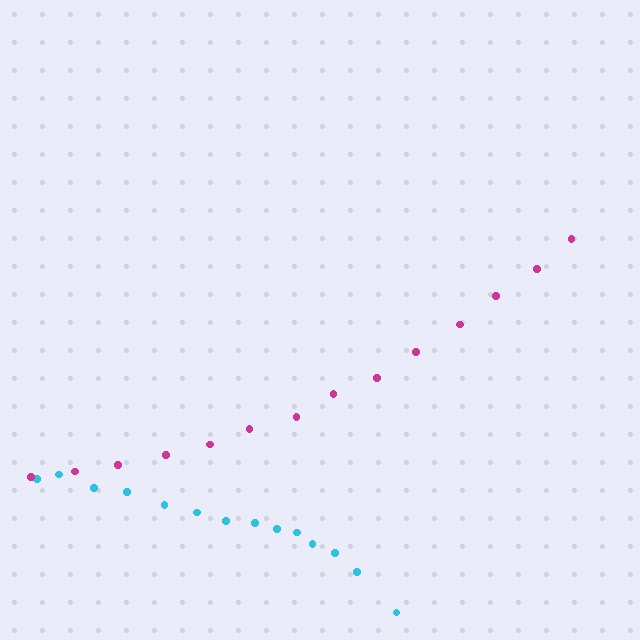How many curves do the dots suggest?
There are 2 distinct paths.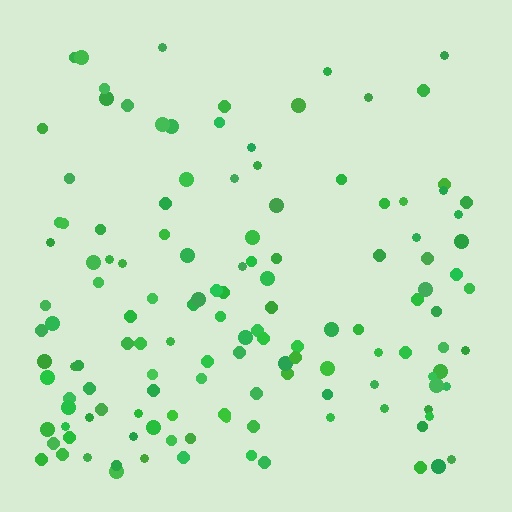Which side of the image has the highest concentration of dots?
The bottom.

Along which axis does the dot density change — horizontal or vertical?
Vertical.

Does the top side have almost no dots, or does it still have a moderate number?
Still a moderate number, just noticeably fewer than the bottom.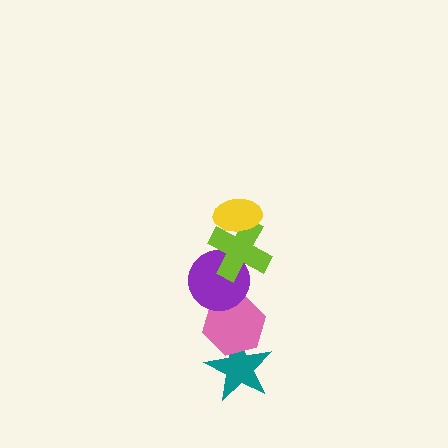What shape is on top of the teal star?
The pink hexagon is on top of the teal star.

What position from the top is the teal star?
The teal star is 5th from the top.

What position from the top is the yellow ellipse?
The yellow ellipse is 1st from the top.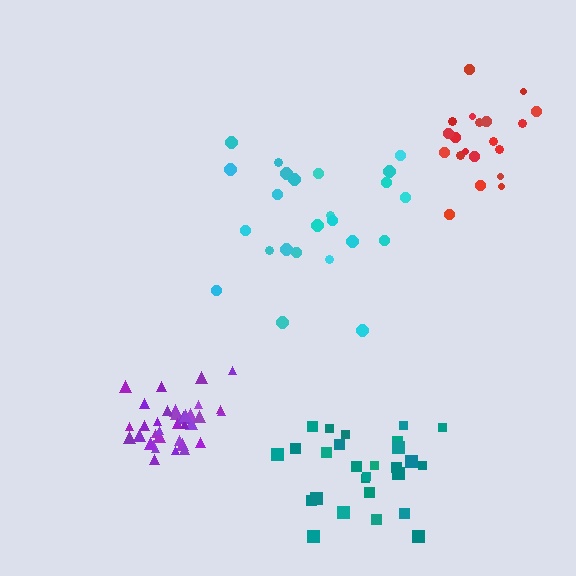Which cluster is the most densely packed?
Purple.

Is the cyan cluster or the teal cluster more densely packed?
Teal.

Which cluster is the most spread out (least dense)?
Cyan.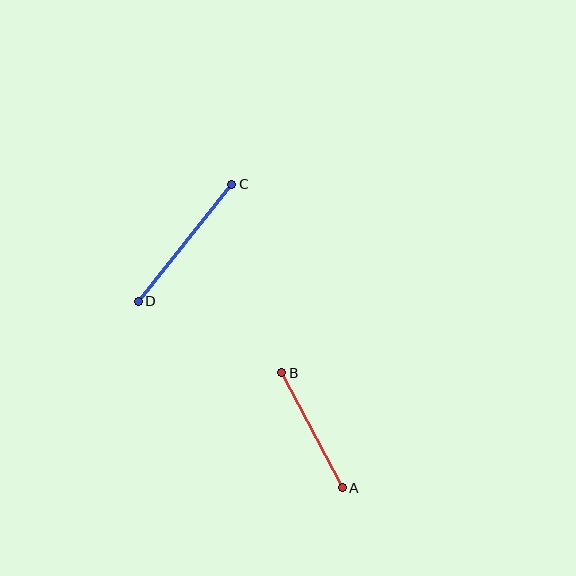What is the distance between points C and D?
The distance is approximately 150 pixels.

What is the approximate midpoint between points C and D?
The midpoint is at approximately (185, 243) pixels.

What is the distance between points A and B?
The distance is approximately 130 pixels.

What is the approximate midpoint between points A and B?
The midpoint is at approximately (312, 430) pixels.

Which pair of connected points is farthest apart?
Points C and D are farthest apart.